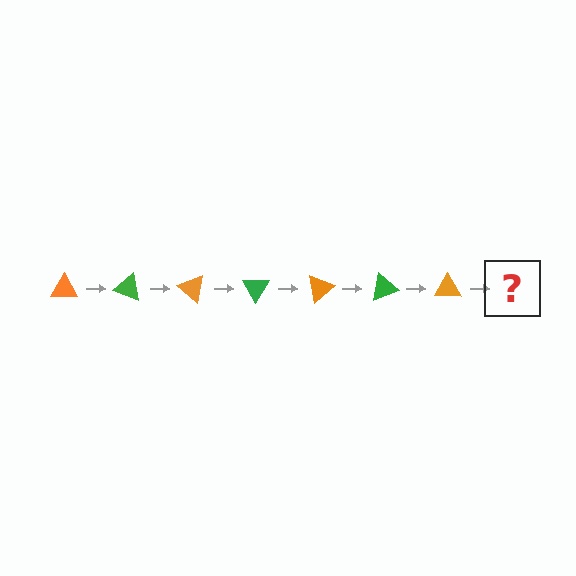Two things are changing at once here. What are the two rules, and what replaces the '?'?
The two rules are that it rotates 20 degrees each step and the color cycles through orange and green. The '?' should be a green triangle, rotated 140 degrees from the start.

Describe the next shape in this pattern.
It should be a green triangle, rotated 140 degrees from the start.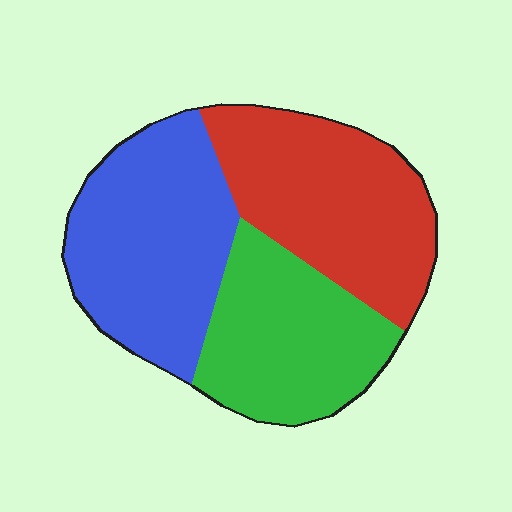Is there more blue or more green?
Blue.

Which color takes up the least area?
Green, at roughly 30%.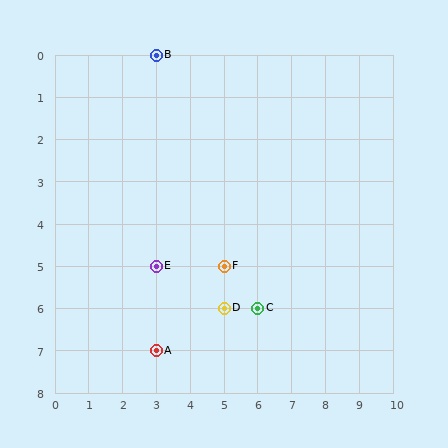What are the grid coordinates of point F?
Point F is at grid coordinates (5, 5).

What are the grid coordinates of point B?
Point B is at grid coordinates (3, 0).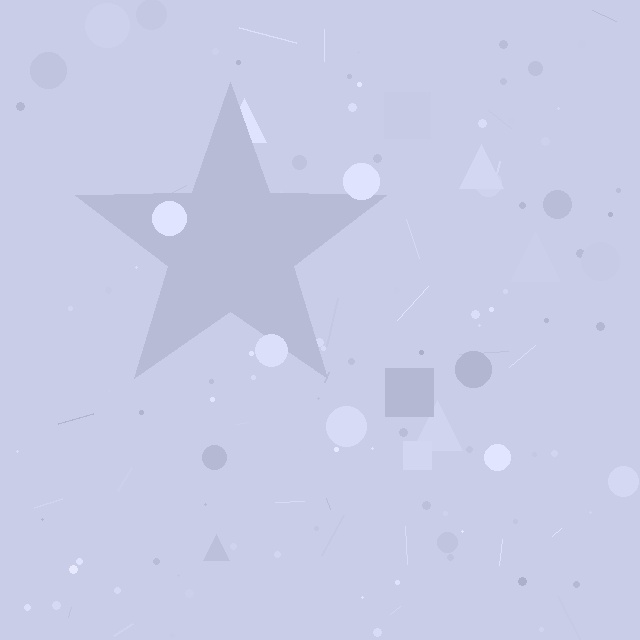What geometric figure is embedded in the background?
A star is embedded in the background.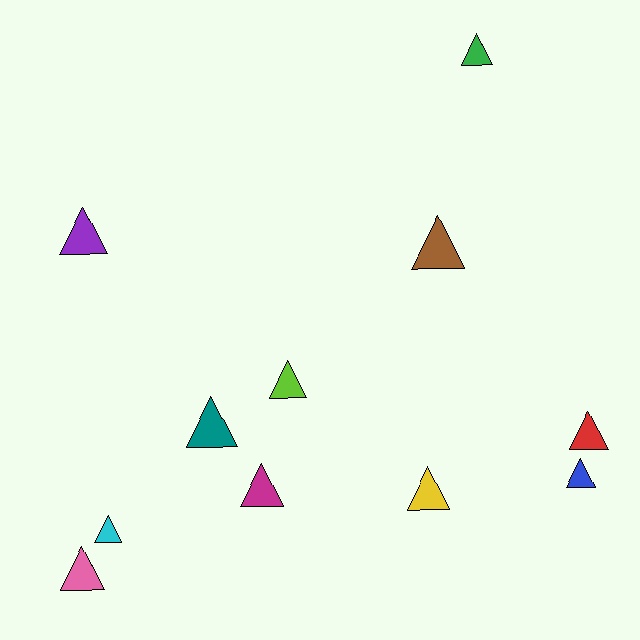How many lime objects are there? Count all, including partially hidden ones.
There is 1 lime object.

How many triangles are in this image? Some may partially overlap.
There are 11 triangles.